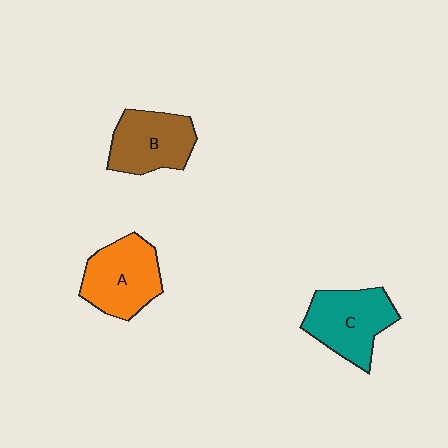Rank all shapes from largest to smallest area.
From largest to smallest: C (teal), A (orange), B (brown).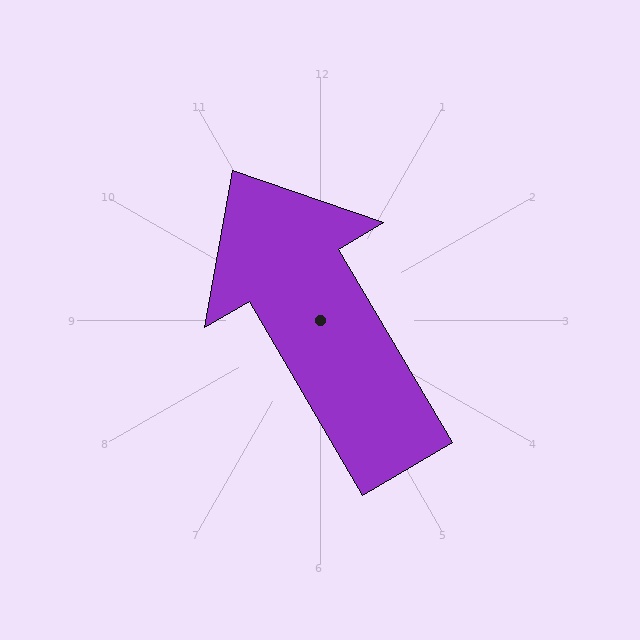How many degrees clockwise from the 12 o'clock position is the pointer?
Approximately 330 degrees.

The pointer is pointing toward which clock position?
Roughly 11 o'clock.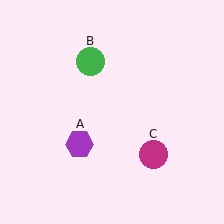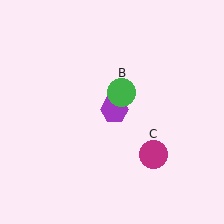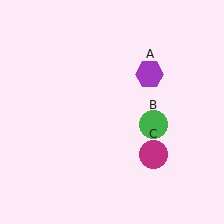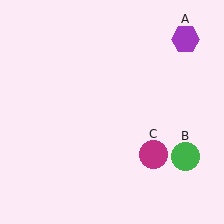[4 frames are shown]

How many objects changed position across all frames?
2 objects changed position: purple hexagon (object A), green circle (object B).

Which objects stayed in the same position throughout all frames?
Magenta circle (object C) remained stationary.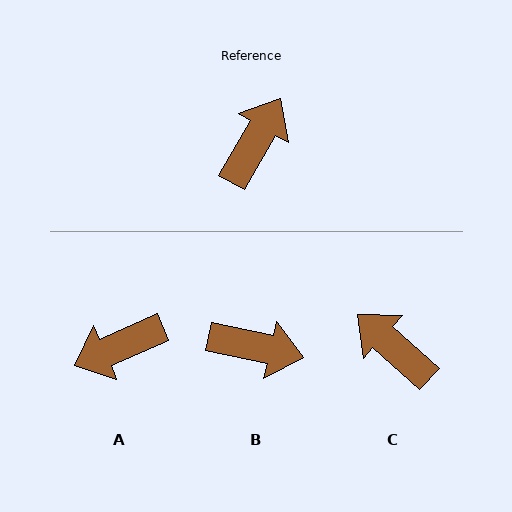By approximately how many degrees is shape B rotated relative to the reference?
Approximately 72 degrees clockwise.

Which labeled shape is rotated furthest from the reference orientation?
A, about 144 degrees away.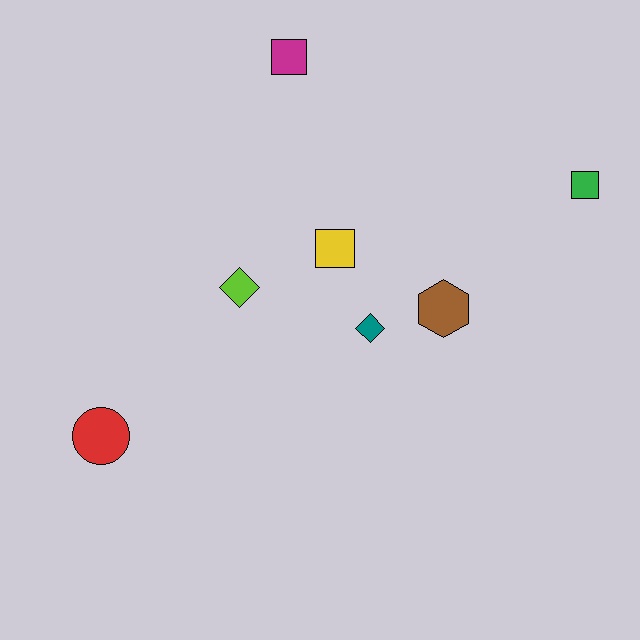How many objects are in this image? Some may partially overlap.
There are 7 objects.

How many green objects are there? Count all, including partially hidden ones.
There is 1 green object.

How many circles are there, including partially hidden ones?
There is 1 circle.